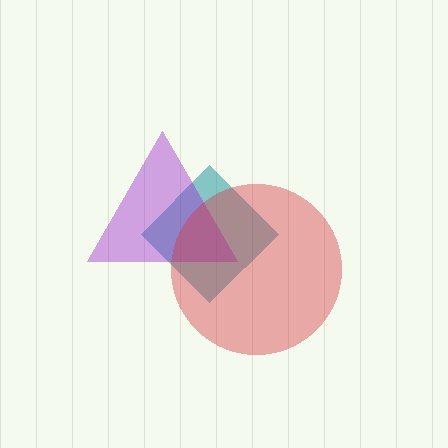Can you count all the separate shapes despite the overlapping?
Yes, there are 3 separate shapes.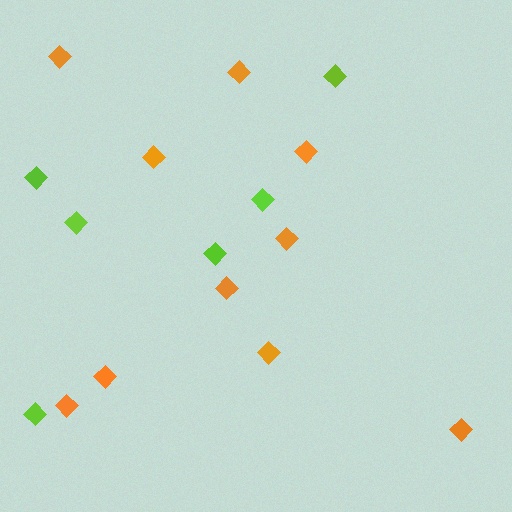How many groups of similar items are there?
There are 2 groups: one group of orange diamonds (10) and one group of lime diamonds (6).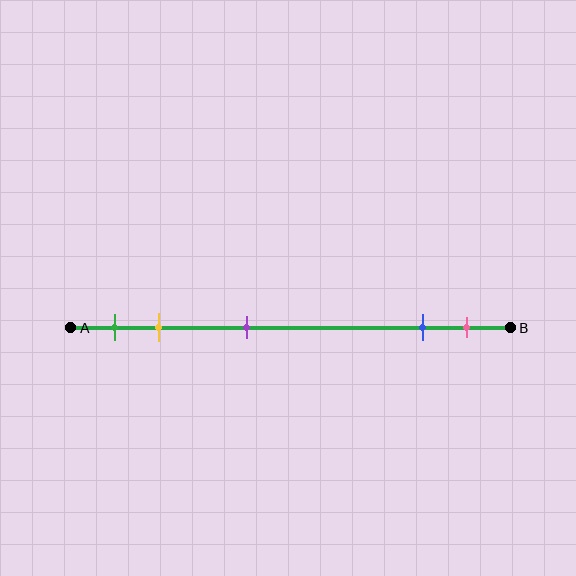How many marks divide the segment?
There are 5 marks dividing the segment.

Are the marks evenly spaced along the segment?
No, the marks are not evenly spaced.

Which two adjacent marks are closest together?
The blue and pink marks are the closest adjacent pair.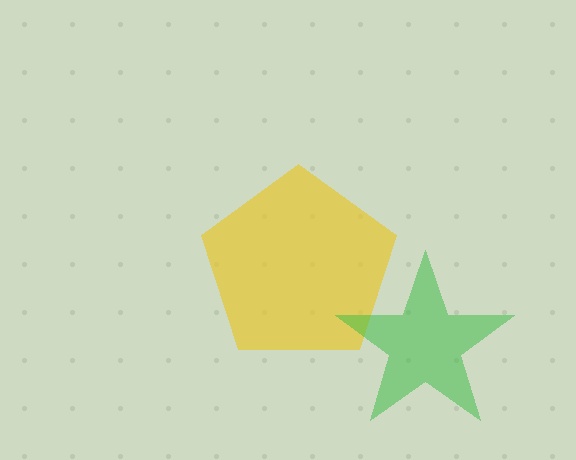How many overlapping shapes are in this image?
There are 2 overlapping shapes in the image.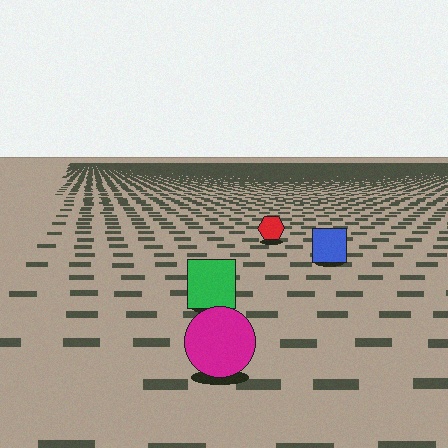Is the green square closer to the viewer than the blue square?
Yes. The green square is closer — you can tell from the texture gradient: the ground texture is coarser near it.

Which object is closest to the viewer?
The magenta circle is closest. The texture marks near it are larger and more spread out.